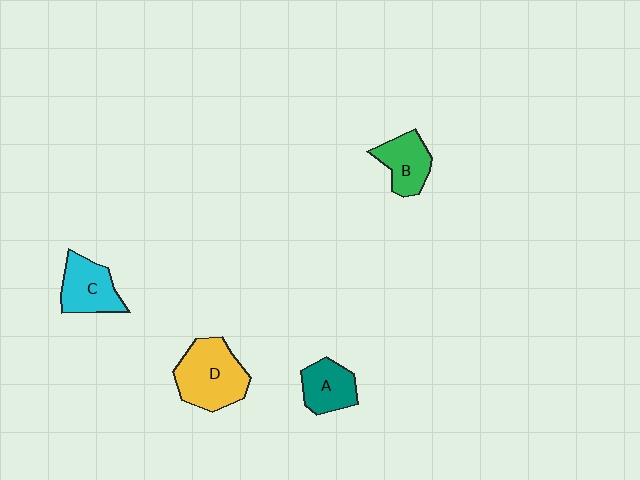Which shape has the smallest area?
Shape A (teal).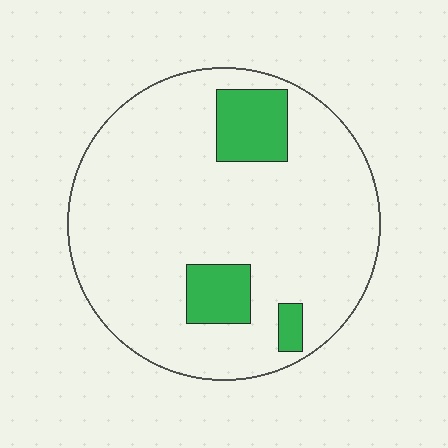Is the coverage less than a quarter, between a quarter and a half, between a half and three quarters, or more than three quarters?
Less than a quarter.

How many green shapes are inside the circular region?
3.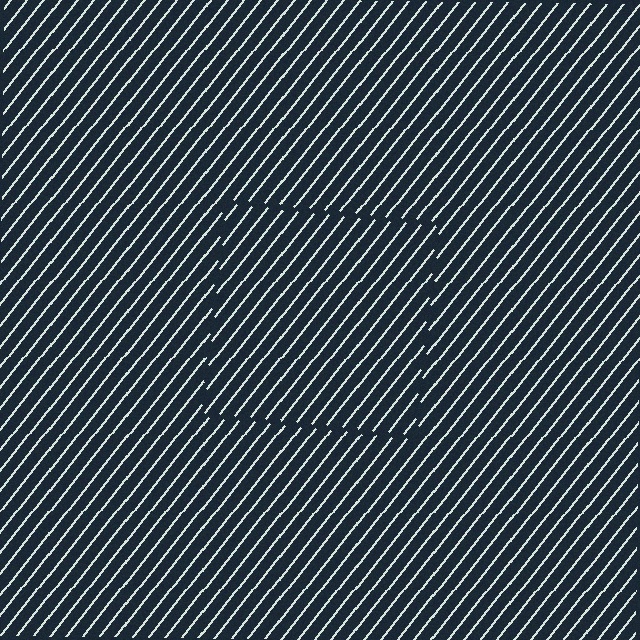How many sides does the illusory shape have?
4 sides — the line-ends trace a square.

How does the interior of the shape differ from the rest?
The interior of the shape contains the same grating, shifted by half a period — the contour is defined by the phase discontinuity where line-ends from the inner and outer gratings abut.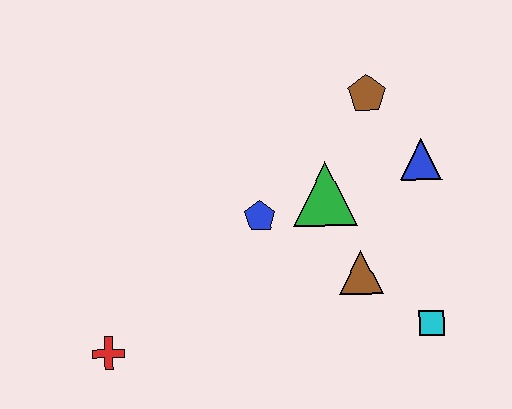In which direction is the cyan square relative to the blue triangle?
The cyan square is below the blue triangle.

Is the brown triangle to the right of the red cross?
Yes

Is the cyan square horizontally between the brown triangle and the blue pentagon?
No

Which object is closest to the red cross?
The blue pentagon is closest to the red cross.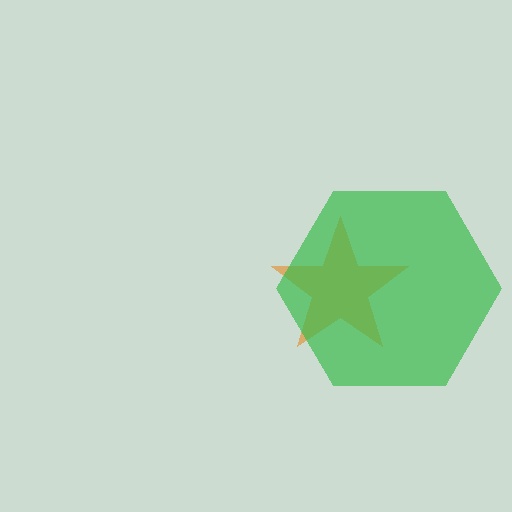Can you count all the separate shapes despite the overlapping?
Yes, there are 2 separate shapes.